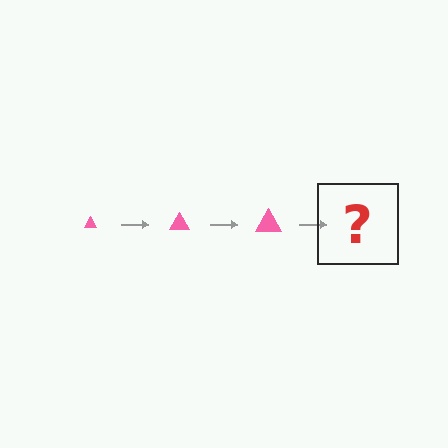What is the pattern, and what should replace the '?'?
The pattern is that the triangle gets progressively larger each step. The '?' should be a pink triangle, larger than the previous one.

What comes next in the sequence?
The next element should be a pink triangle, larger than the previous one.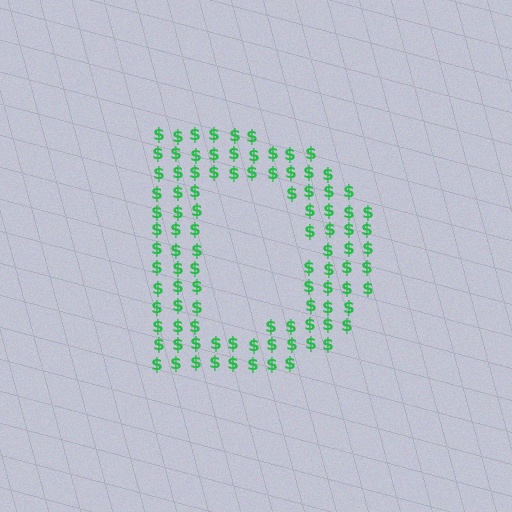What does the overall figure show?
The overall figure shows the letter D.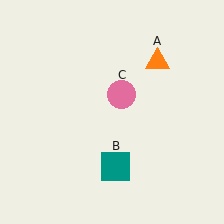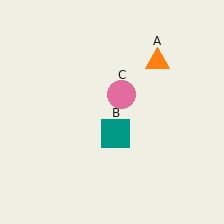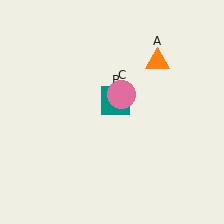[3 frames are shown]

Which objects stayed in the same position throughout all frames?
Orange triangle (object A) and pink circle (object C) remained stationary.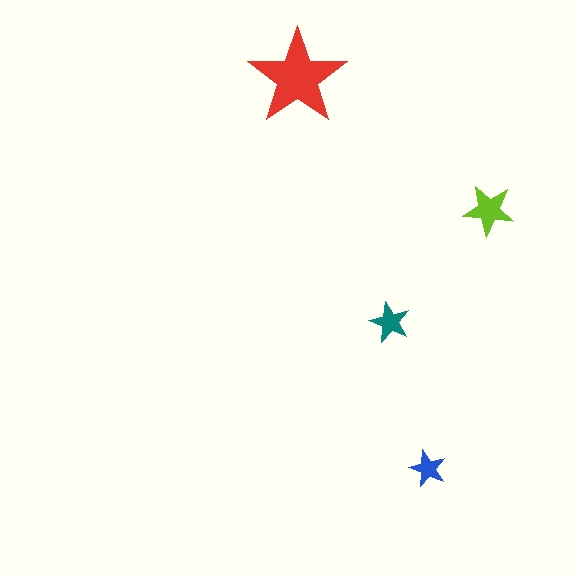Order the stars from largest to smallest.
the red one, the lime one, the teal one, the blue one.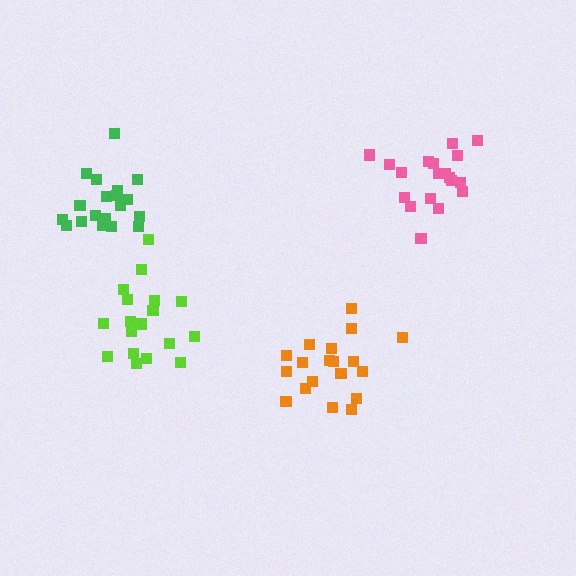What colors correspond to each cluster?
The clusters are colored: pink, orange, lime, green.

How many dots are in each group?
Group 1: 19 dots, Group 2: 19 dots, Group 3: 18 dots, Group 4: 21 dots (77 total).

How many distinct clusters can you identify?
There are 4 distinct clusters.